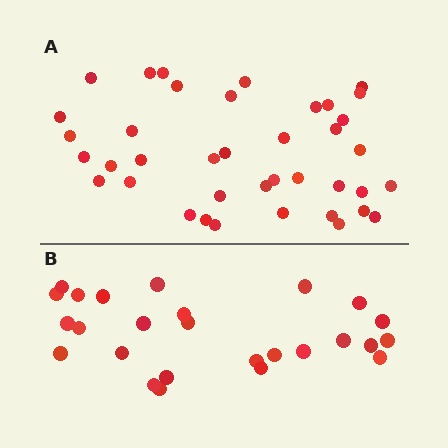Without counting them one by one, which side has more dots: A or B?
Region A (the top region) has more dots.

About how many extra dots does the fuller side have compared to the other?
Region A has approximately 15 more dots than region B.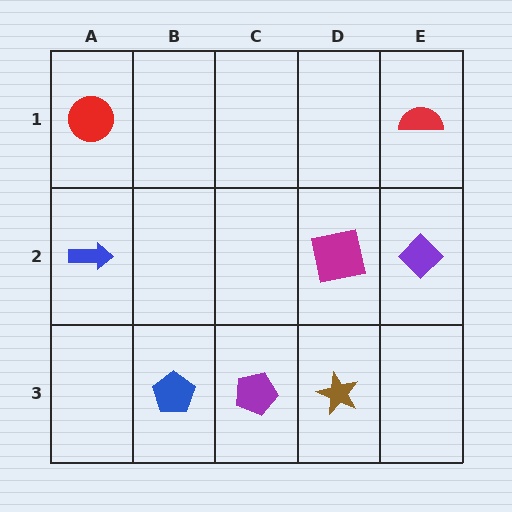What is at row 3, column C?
A purple pentagon.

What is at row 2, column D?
A magenta square.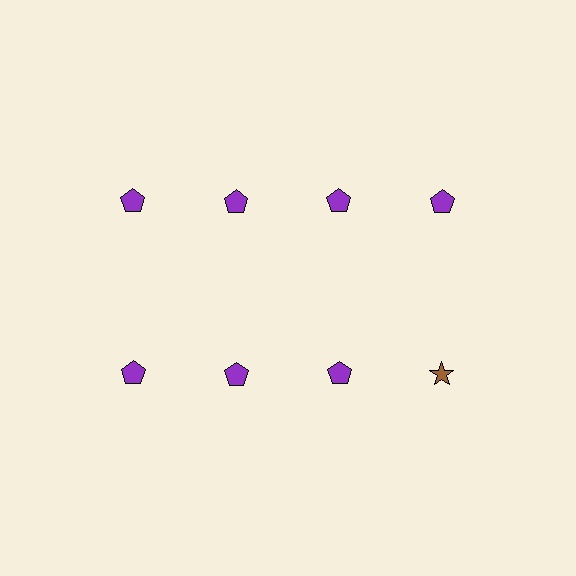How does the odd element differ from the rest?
It differs in both color (brown instead of purple) and shape (star instead of pentagon).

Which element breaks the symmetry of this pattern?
The brown star in the second row, second from right column breaks the symmetry. All other shapes are purple pentagons.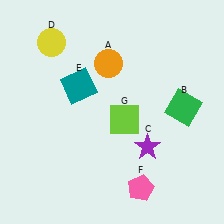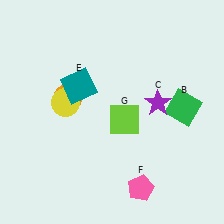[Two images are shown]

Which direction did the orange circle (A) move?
The orange circle (A) moved left.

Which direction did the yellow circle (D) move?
The yellow circle (D) moved down.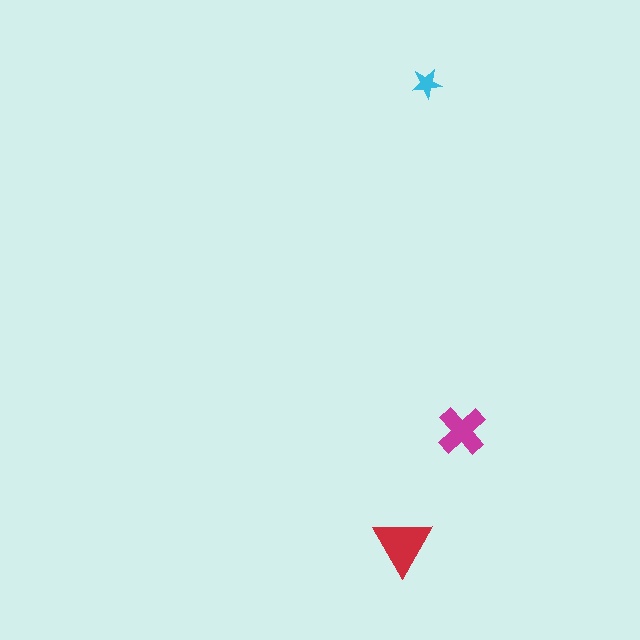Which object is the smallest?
The cyan star.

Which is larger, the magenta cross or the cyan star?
The magenta cross.